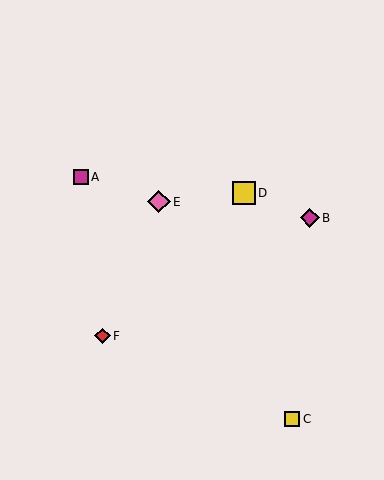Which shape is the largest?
The yellow square (labeled D) is the largest.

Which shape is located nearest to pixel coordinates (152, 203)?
The pink diamond (labeled E) at (159, 202) is nearest to that location.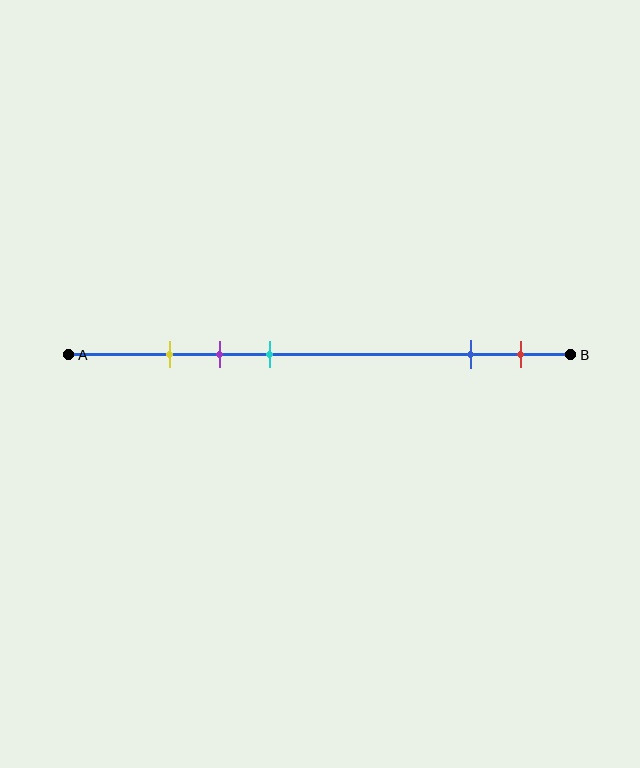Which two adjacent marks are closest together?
The yellow and purple marks are the closest adjacent pair.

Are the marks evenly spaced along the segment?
No, the marks are not evenly spaced.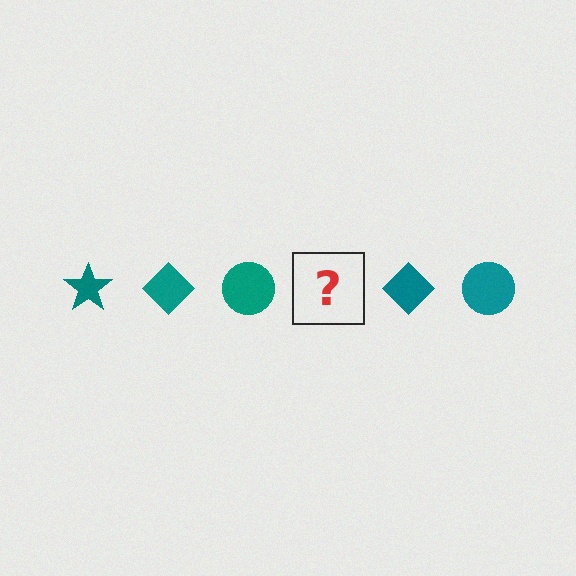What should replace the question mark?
The question mark should be replaced with a teal star.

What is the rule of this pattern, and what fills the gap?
The rule is that the pattern cycles through star, diamond, circle shapes in teal. The gap should be filled with a teal star.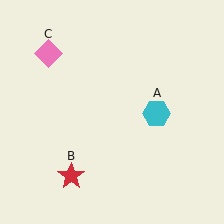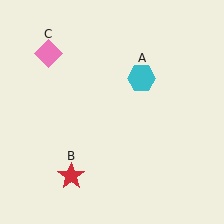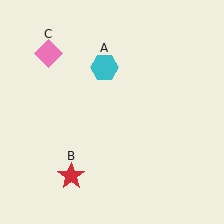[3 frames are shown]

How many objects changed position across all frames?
1 object changed position: cyan hexagon (object A).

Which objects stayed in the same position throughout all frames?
Red star (object B) and pink diamond (object C) remained stationary.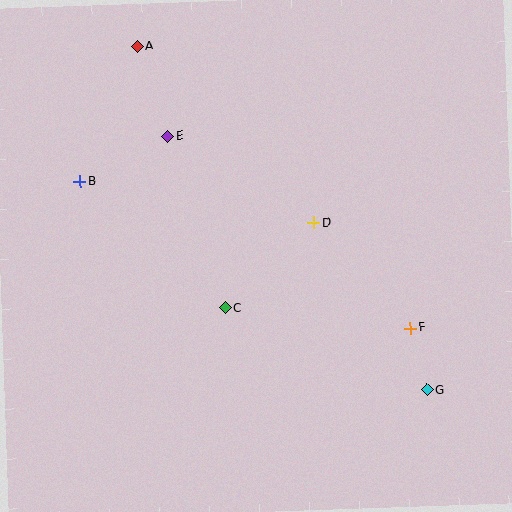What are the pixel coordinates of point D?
Point D is at (314, 223).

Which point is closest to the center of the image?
Point C at (225, 308) is closest to the center.